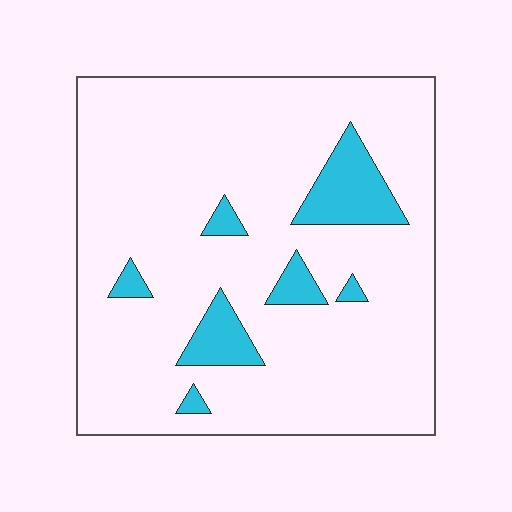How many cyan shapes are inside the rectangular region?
7.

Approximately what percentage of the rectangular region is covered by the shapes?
Approximately 10%.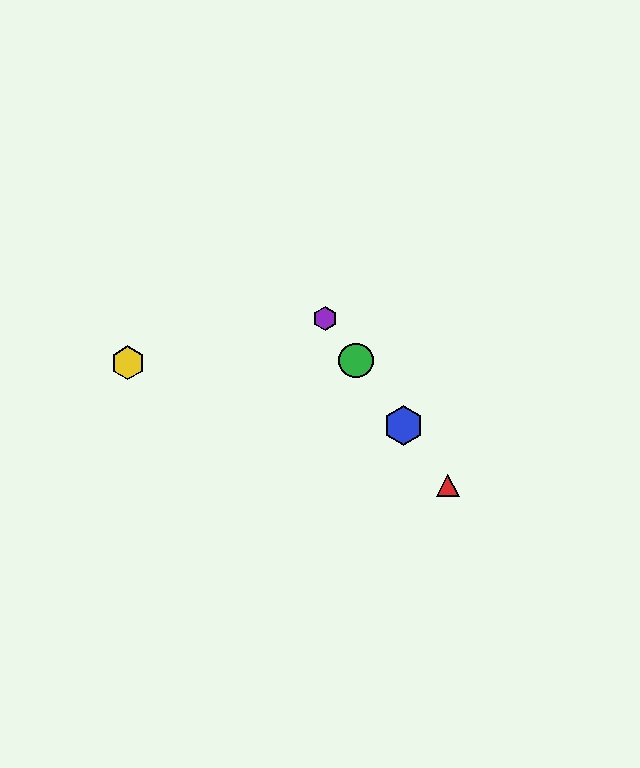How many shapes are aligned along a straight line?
4 shapes (the red triangle, the blue hexagon, the green circle, the purple hexagon) are aligned along a straight line.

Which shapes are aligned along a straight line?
The red triangle, the blue hexagon, the green circle, the purple hexagon are aligned along a straight line.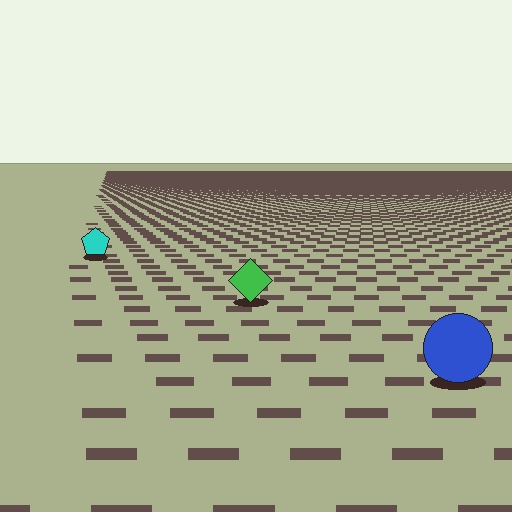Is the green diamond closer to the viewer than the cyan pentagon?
Yes. The green diamond is closer — you can tell from the texture gradient: the ground texture is coarser near it.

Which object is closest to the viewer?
The blue circle is closest. The texture marks near it are larger and more spread out.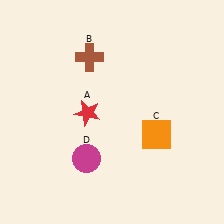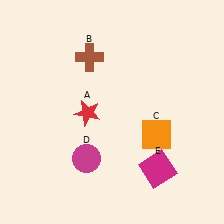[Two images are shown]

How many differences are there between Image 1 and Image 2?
There is 1 difference between the two images.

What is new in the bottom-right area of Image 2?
A magenta square (E) was added in the bottom-right area of Image 2.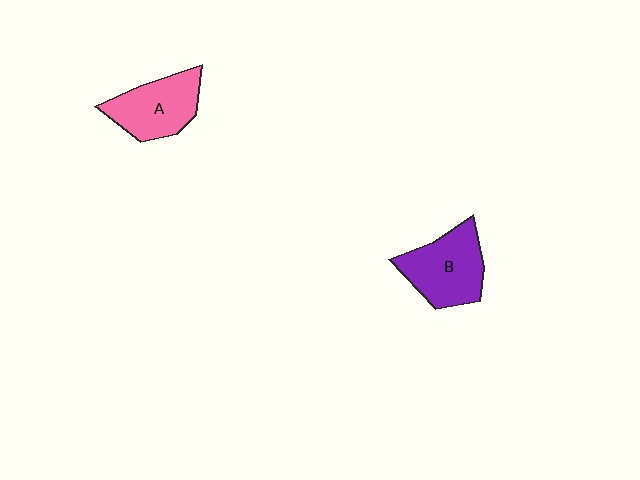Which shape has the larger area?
Shape B (purple).